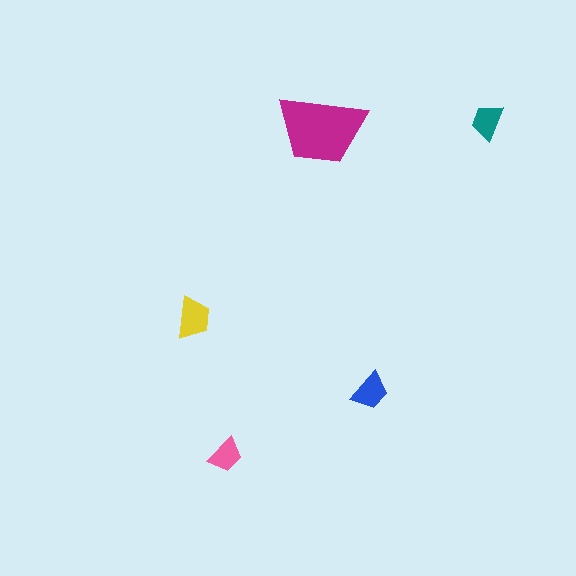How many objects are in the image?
There are 5 objects in the image.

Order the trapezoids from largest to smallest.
the magenta one, the yellow one, the blue one, the teal one, the pink one.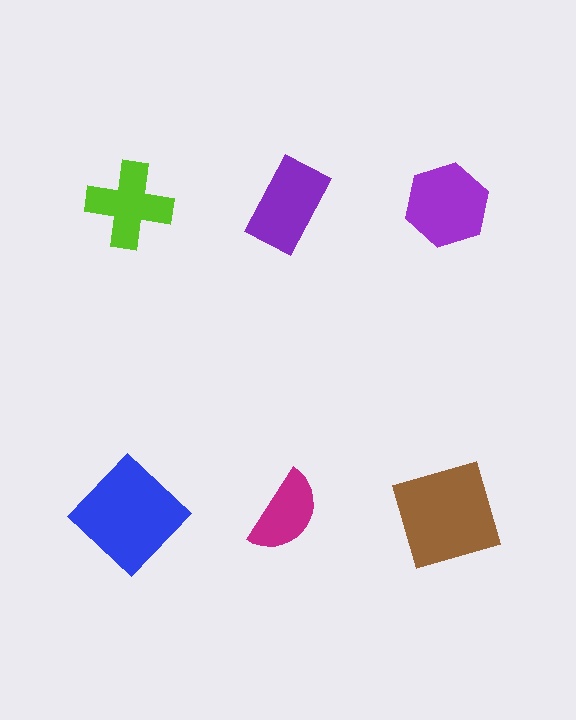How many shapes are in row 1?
3 shapes.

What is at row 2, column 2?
A magenta semicircle.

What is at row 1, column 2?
A purple rectangle.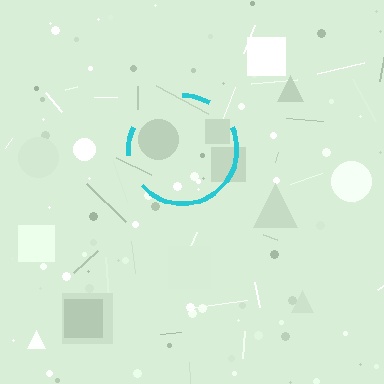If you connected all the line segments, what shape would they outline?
They would outline a circle.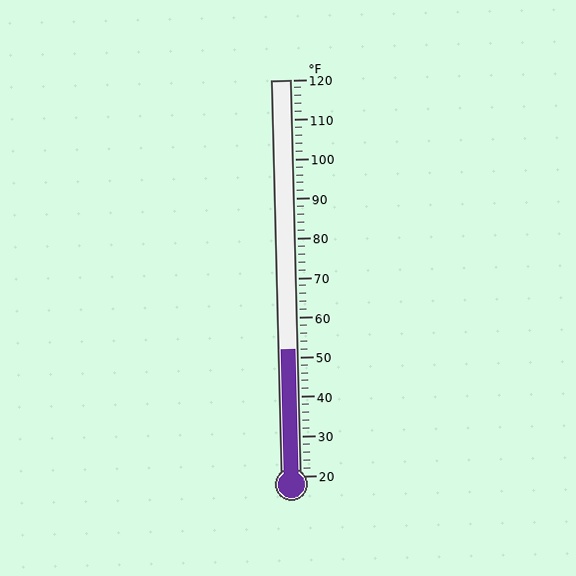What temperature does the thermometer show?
The thermometer shows approximately 52°F.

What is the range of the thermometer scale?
The thermometer scale ranges from 20°F to 120°F.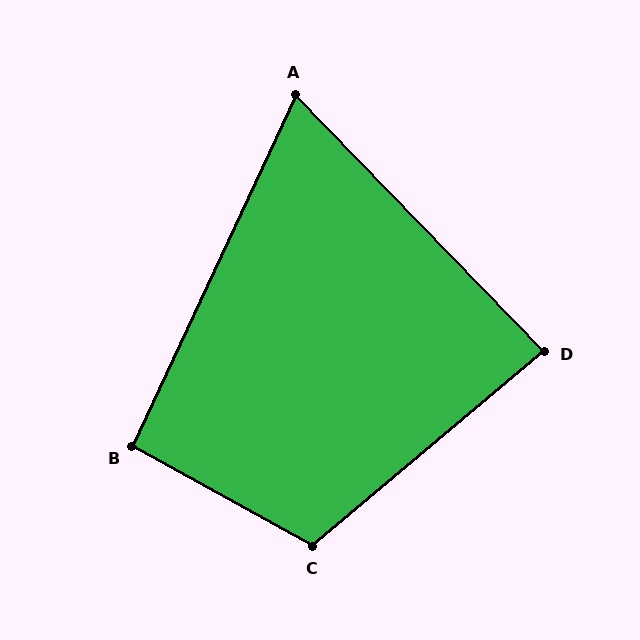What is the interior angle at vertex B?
Approximately 94 degrees (approximately right).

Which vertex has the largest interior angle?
C, at approximately 111 degrees.